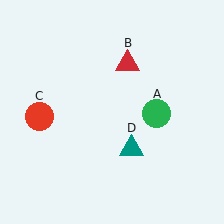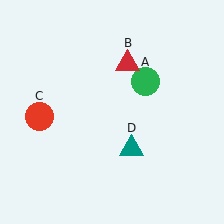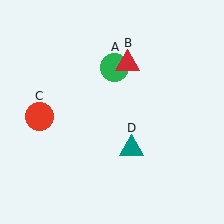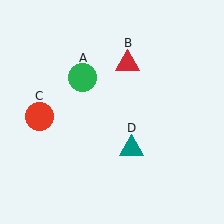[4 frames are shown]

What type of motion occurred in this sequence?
The green circle (object A) rotated counterclockwise around the center of the scene.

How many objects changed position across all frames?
1 object changed position: green circle (object A).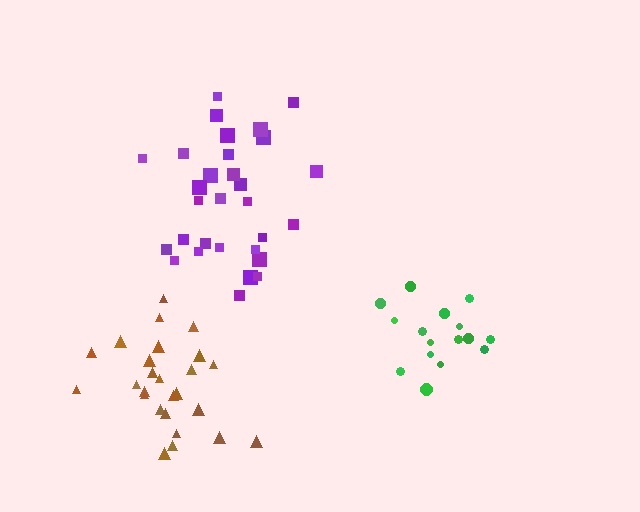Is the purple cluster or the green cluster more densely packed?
Green.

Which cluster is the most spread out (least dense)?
Purple.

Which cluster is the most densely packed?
Green.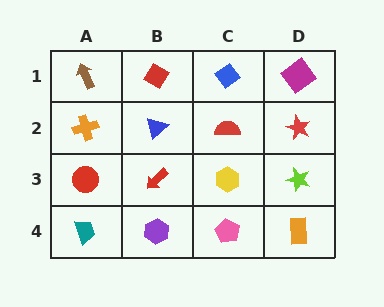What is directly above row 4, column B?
A red arrow.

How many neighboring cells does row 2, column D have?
3.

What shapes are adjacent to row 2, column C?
A blue diamond (row 1, column C), a yellow hexagon (row 3, column C), a blue triangle (row 2, column B), a red star (row 2, column D).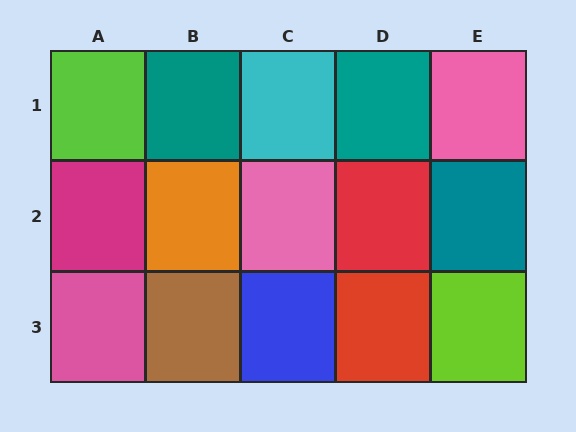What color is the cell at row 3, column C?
Blue.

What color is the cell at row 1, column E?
Pink.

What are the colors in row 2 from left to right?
Magenta, orange, pink, red, teal.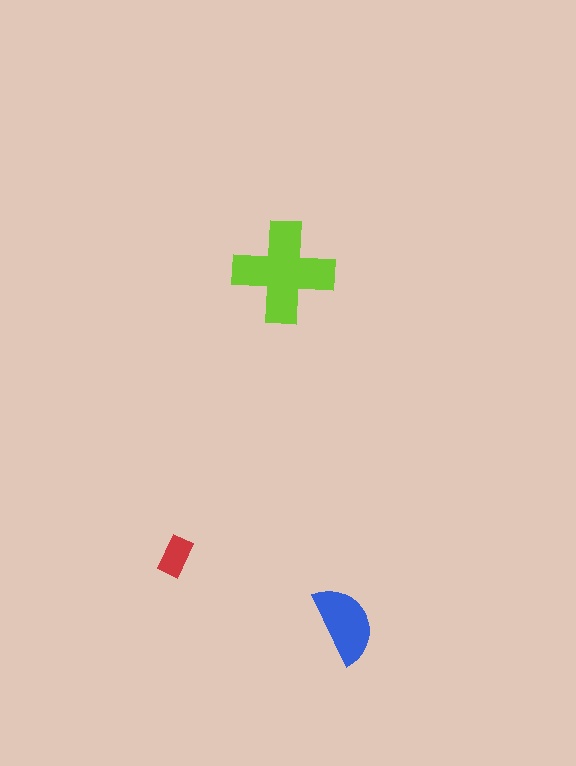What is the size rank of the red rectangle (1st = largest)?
3rd.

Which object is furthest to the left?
The red rectangle is leftmost.